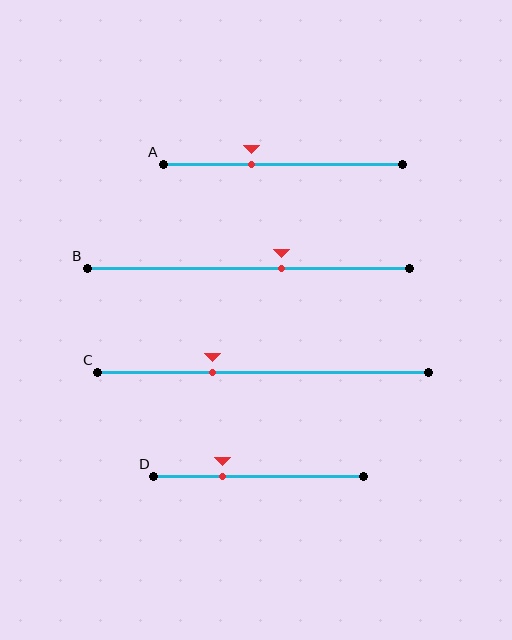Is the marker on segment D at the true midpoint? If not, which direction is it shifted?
No, the marker on segment D is shifted to the left by about 17% of the segment length.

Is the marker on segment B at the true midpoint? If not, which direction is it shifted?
No, the marker on segment B is shifted to the right by about 10% of the segment length.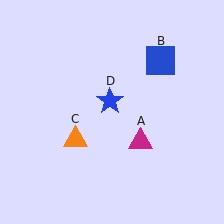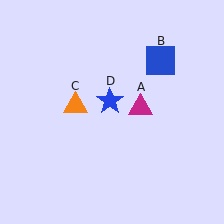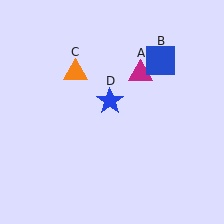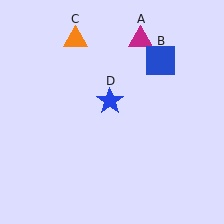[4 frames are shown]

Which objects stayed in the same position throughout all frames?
Blue square (object B) and blue star (object D) remained stationary.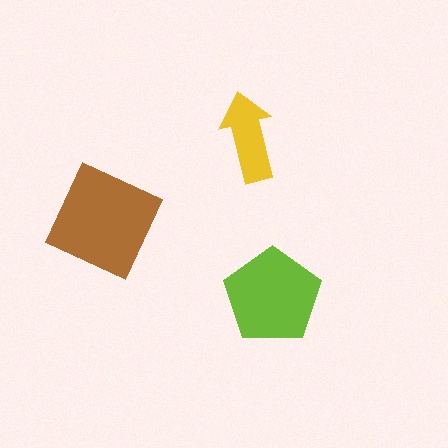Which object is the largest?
The brown square.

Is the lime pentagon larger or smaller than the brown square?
Smaller.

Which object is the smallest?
The yellow arrow.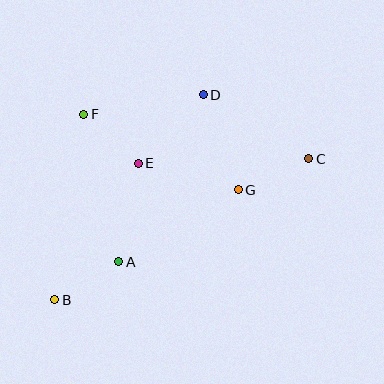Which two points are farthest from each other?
Points B and C are farthest from each other.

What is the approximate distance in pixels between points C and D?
The distance between C and D is approximately 124 pixels.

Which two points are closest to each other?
Points E and F are closest to each other.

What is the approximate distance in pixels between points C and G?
The distance between C and G is approximately 77 pixels.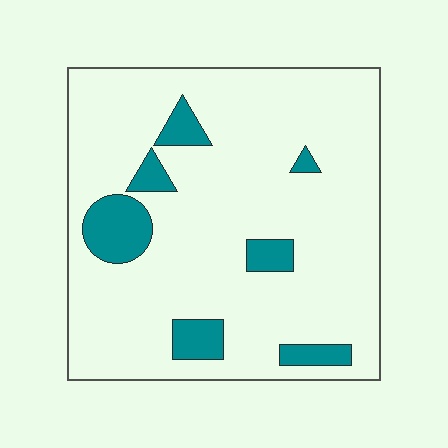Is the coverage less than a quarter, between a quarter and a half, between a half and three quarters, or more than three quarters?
Less than a quarter.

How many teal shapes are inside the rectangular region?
7.